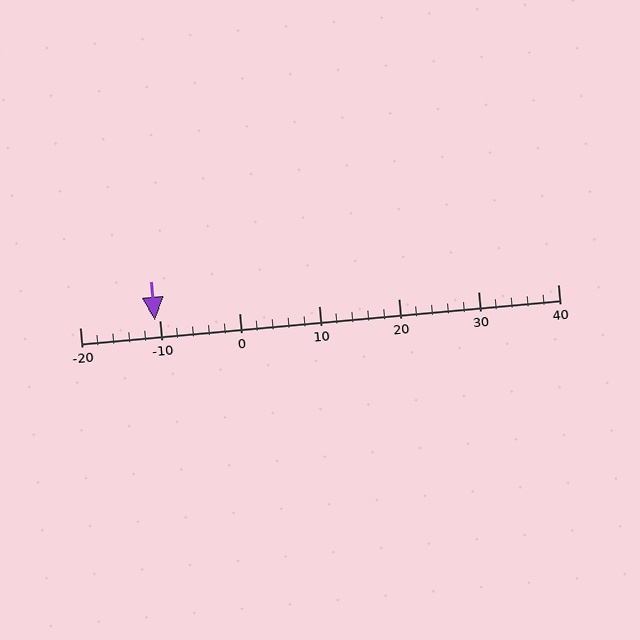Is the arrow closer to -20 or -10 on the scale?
The arrow is closer to -10.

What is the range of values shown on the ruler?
The ruler shows values from -20 to 40.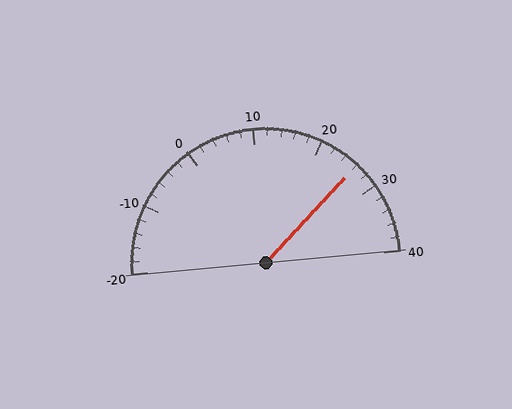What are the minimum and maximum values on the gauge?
The gauge ranges from -20 to 40.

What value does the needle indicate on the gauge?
The needle indicates approximately 26.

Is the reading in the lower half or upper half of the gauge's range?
The reading is in the upper half of the range (-20 to 40).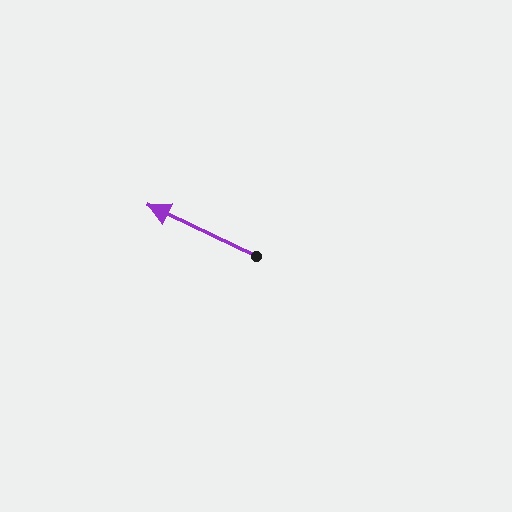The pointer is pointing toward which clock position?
Roughly 10 o'clock.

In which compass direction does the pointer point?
Northwest.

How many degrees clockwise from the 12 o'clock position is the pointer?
Approximately 295 degrees.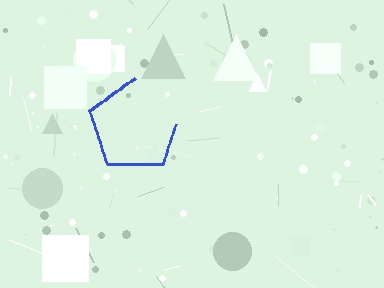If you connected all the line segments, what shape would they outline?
They would outline a pentagon.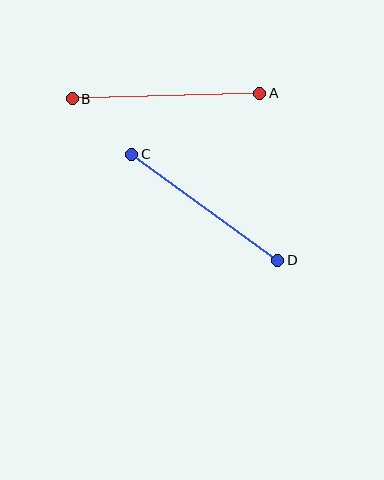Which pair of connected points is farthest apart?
Points A and B are farthest apart.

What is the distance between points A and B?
The distance is approximately 187 pixels.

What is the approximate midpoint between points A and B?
The midpoint is at approximately (166, 96) pixels.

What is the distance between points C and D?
The distance is approximately 181 pixels.